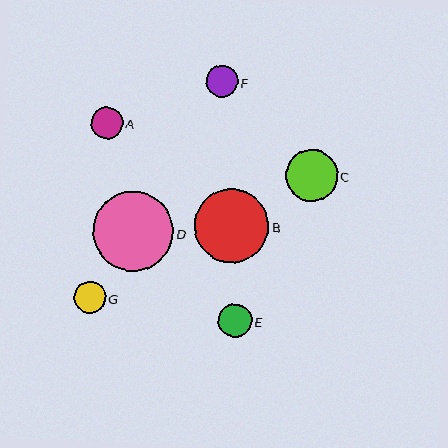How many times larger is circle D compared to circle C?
Circle D is approximately 1.6 times the size of circle C.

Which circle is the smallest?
Circle F is the smallest with a size of approximately 31 pixels.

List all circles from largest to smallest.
From largest to smallest: D, B, C, E, A, G, F.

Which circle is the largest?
Circle D is the largest with a size of approximately 80 pixels.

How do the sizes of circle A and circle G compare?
Circle A and circle G are approximately the same size.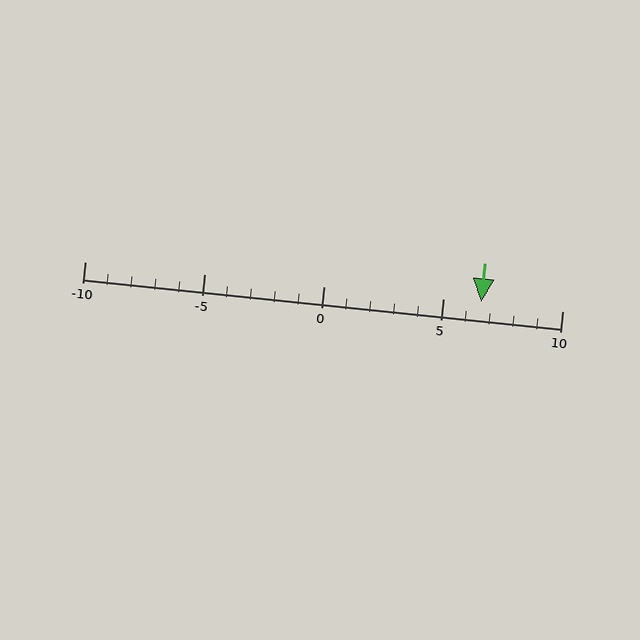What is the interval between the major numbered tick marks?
The major tick marks are spaced 5 units apart.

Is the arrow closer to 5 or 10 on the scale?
The arrow is closer to 5.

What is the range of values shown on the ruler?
The ruler shows values from -10 to 10.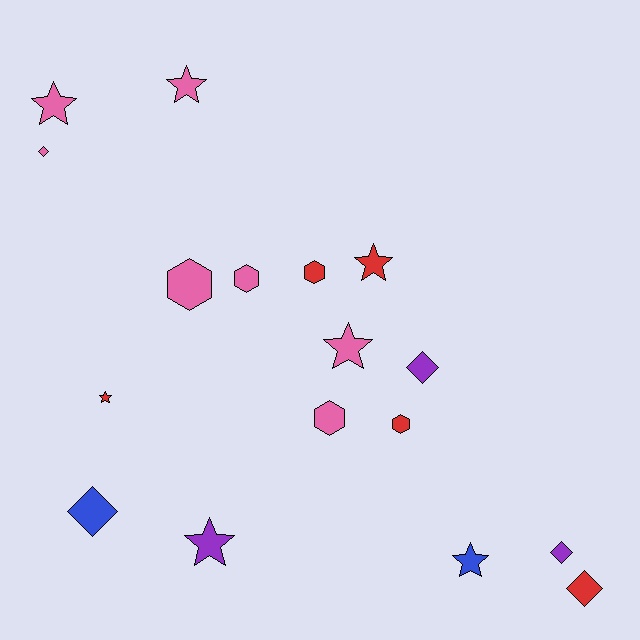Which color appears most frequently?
Pink, with 7 objects.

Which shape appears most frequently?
Star, with 7 objects.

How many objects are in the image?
There are 17 objects.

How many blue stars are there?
There is 1 blue star.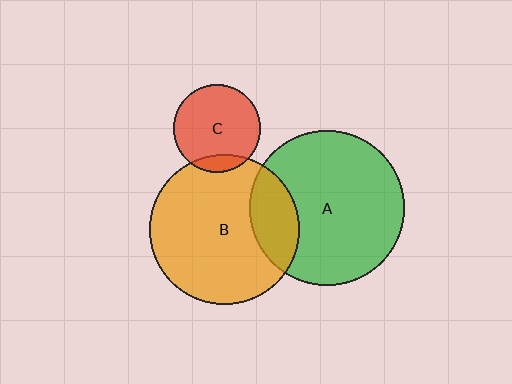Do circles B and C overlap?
Yes.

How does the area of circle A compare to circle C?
Approximately 3.1 times.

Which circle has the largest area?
Circle A (green).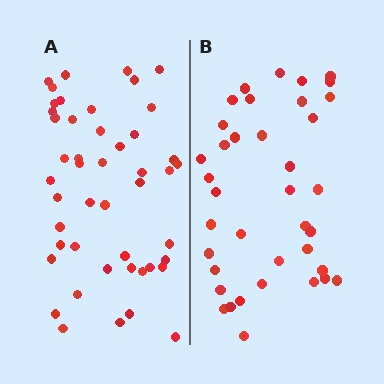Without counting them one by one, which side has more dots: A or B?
Region A (the left region) has more dots.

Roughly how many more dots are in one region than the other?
Region A has roughly 8 or so more dots than region B.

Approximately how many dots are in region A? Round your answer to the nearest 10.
About 50 dots. (The exact count is 47, which rounds to 50.)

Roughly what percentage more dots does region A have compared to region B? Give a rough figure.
About 25% more.